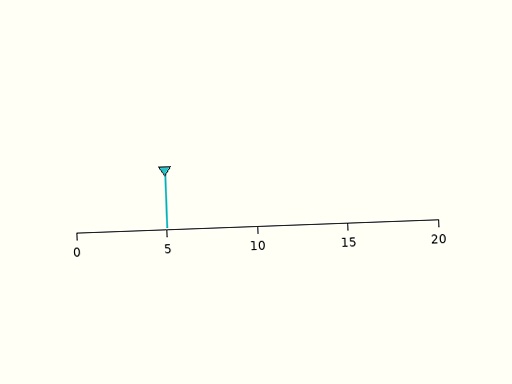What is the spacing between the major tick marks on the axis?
The major ticks are spaced 5 apart.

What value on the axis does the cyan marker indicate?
The marker indicates approximately 5.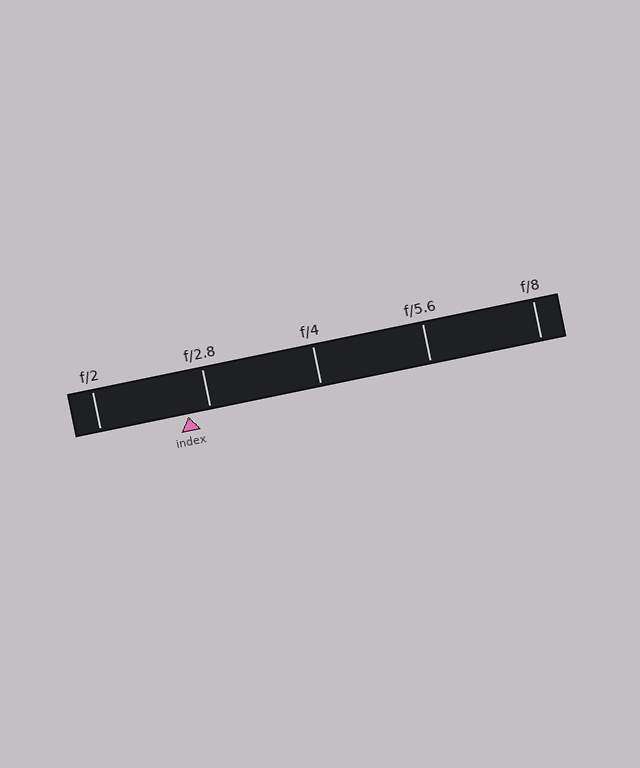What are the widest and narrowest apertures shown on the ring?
The widest aperture shown is f/2 and the narrowest is f/8.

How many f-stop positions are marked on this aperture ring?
There are 5 f-stop positions marked.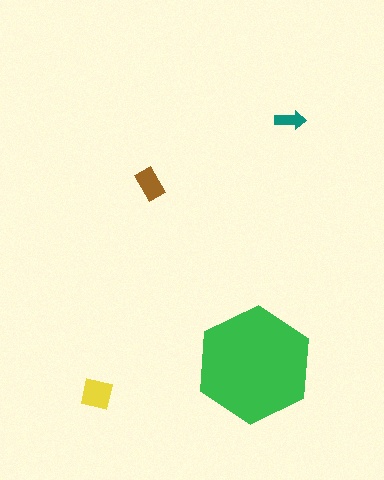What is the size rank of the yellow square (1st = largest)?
2nd.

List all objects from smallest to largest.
The teal arrow, the brown rectangle, the yellow square, the green hexagon.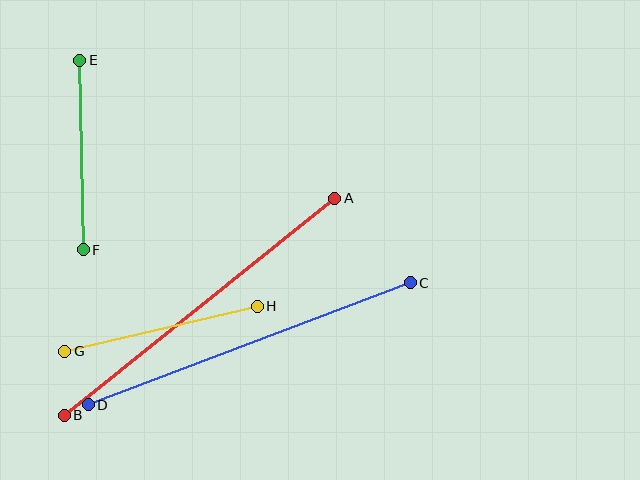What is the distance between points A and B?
The distance is approximately 347 pixels.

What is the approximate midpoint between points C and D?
The midpoint is at approximately (249, 344) pixels.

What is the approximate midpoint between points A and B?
The midpoint is at approximately (200, 307) pixels.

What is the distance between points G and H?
The distance is approximately 198 pixels.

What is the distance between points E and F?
The distance is approximately 190 pixels.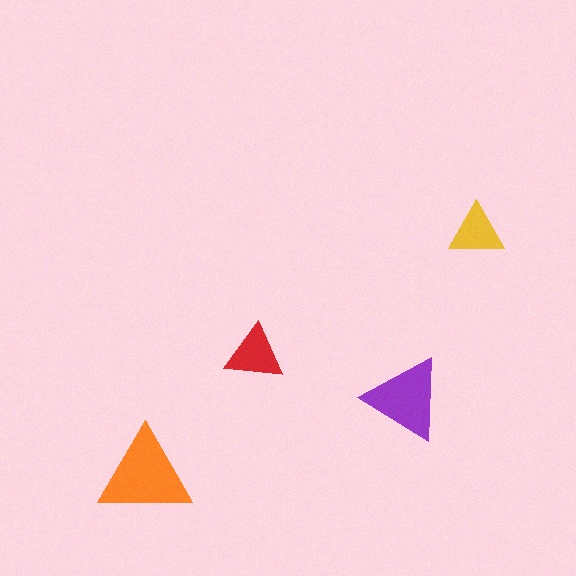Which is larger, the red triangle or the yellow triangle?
The red one.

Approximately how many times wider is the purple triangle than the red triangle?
About 1.5 times wider.